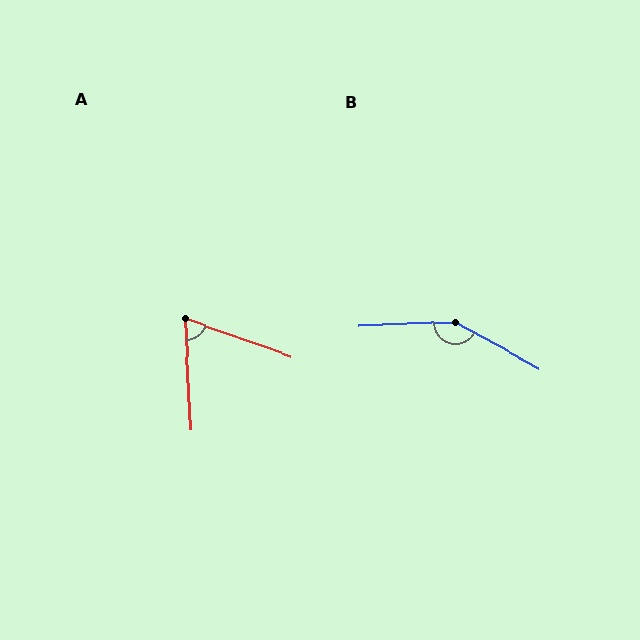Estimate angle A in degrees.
Approximately 68 degrees.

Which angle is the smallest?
A, at approximately 68 degrees.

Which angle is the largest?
B, at approximately 149 degrees.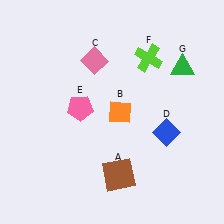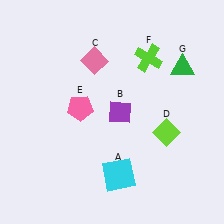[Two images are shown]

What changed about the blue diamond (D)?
In Image 1, D is blue. In Image 2, it changed to lime.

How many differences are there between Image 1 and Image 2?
There are 3 differences between the two images.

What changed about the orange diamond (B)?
In Image 1, B is orange. In Image 2, it changed to purple.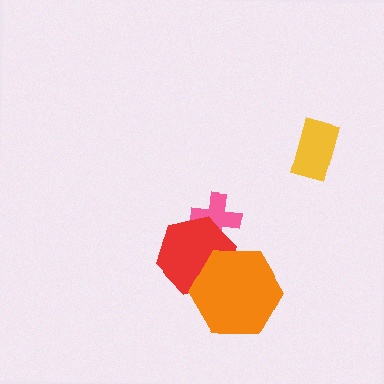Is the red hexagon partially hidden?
Yes, it is partially covered by another shape.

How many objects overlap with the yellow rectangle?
0 objects overlap with the yellow rectangle.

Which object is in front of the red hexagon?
The orange hexagon is in front of the red hexagon.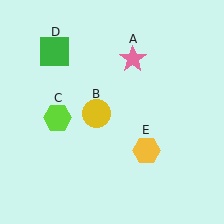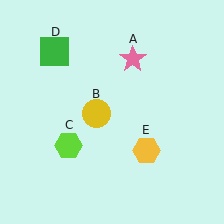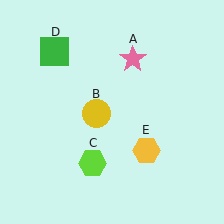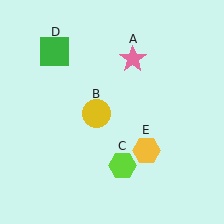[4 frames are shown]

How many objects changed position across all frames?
1 object changed position: lime hexagon (object C).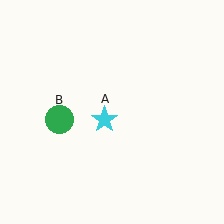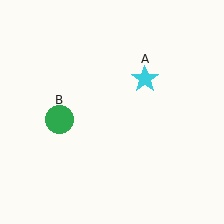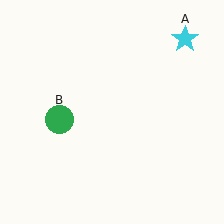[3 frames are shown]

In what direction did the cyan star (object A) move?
The cyan star (object A) moved up and to the right.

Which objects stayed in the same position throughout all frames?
Green circle (object B) remained stationary.